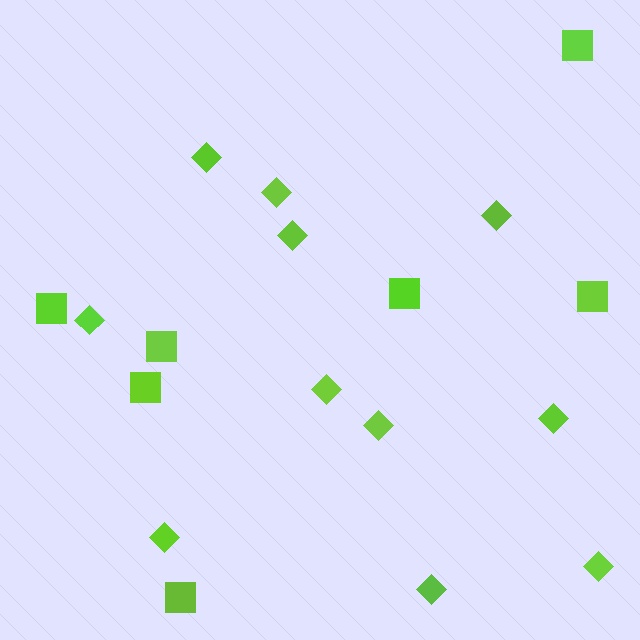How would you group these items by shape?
There are 2 groups: one group of diamonds (11) and one group of squares (7).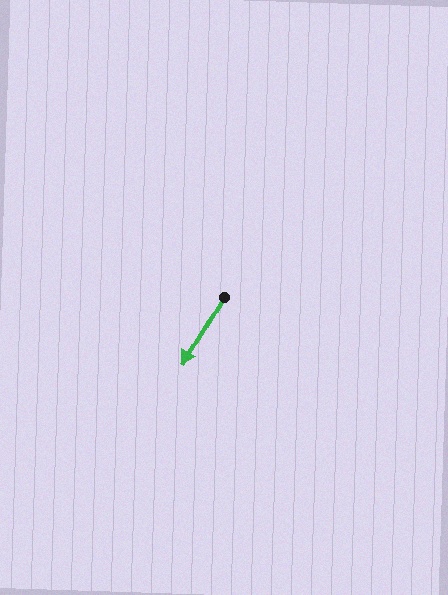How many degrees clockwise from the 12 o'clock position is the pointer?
Approximately 211 degrees.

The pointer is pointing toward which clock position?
Roughly 7 o'clock.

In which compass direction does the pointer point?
Southwest.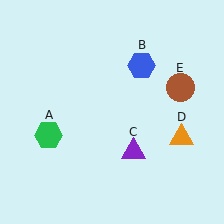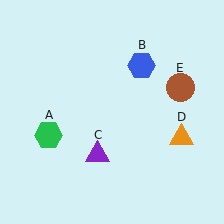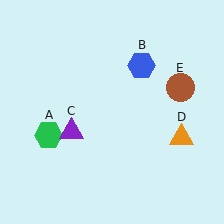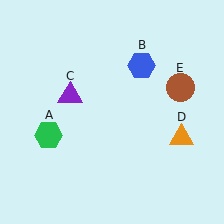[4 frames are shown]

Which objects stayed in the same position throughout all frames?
Green hexagon (object A) and blue hexagon (object B) and orange triangle (object D) and brown circle (object E) remained stationary.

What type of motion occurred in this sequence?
The purple triangle (object C) rotated clockwise around the center of the scene.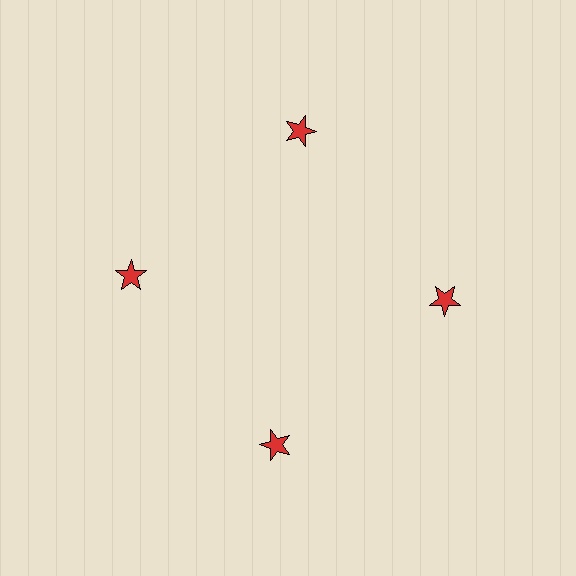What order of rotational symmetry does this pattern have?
This pattern has 4-fold rotational symmetry.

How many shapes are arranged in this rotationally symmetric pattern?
There are 4 shapes, arranged in 4 groups of 1.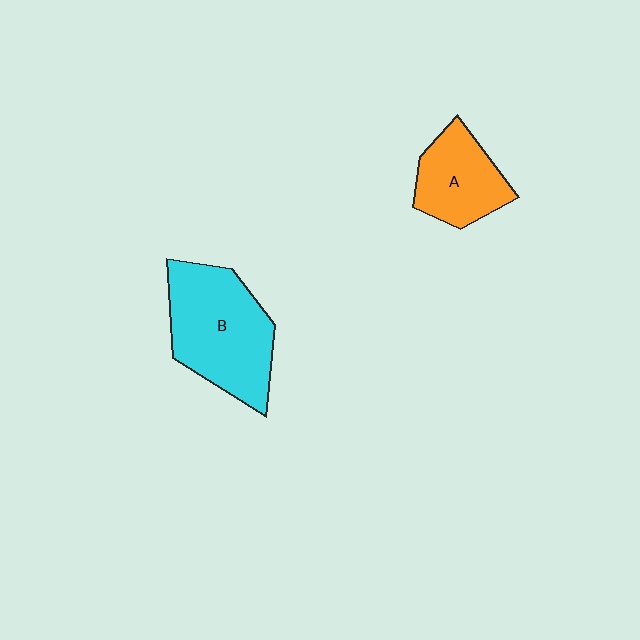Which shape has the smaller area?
Shape A (orange).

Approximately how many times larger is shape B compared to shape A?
Approximately 1.7 times.